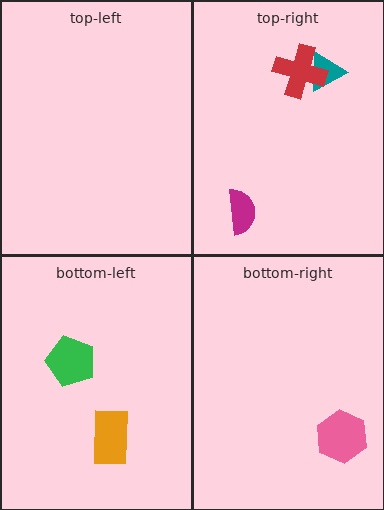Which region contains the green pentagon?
The bottom-left region.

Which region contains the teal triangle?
The top-right region.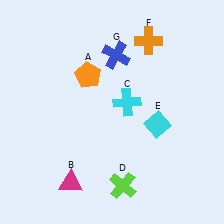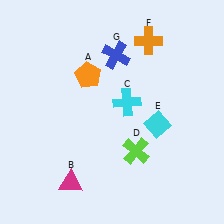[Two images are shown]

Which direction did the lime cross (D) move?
The lime cross (D) moved up.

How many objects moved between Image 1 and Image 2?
1 object moved between the two images.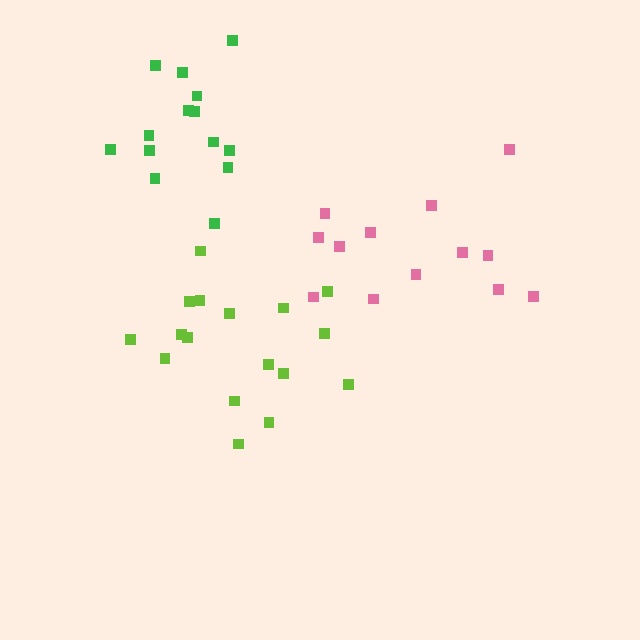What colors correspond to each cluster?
The clusters are colored: green, pink, lime.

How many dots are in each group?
Group 1: 14 dots, Group 2: 13 dots, Group 3: 17 dots (44 total).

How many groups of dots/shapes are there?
There are 3 groups.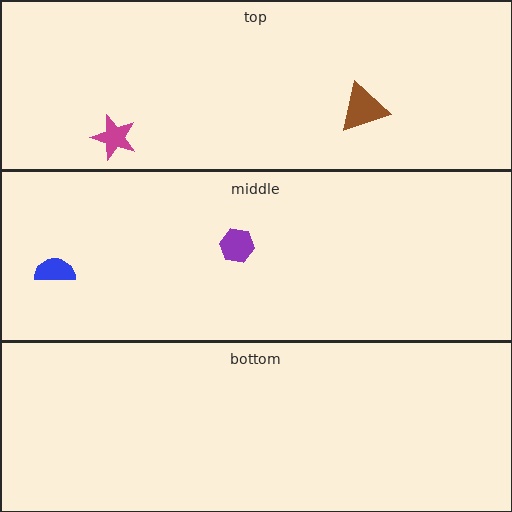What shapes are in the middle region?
The blue semicircle, the purple hexagon.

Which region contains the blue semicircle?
The middle region.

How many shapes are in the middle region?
2.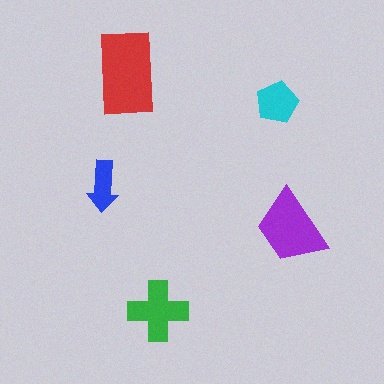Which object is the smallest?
The blue arrow.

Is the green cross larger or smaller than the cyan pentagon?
Larger.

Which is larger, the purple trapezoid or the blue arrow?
The purple trapezoid.